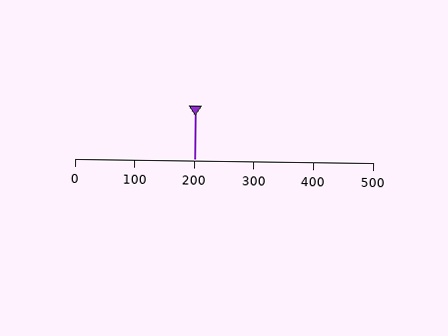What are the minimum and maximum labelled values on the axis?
The axis runs from 0 to 500.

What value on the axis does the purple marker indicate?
The marker indicates approximately 200.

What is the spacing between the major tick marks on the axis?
The major ticks are spaced 100 apart.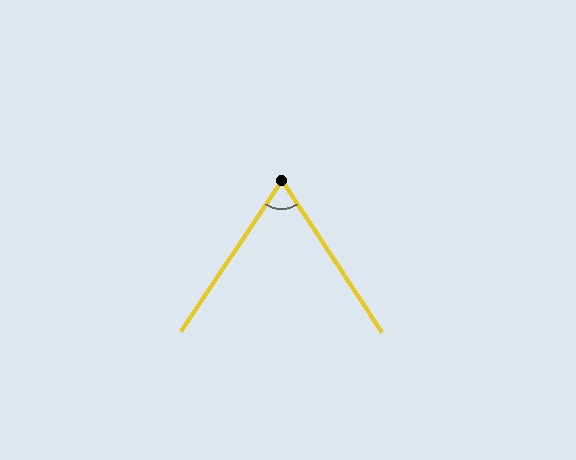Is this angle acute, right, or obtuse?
It is acute.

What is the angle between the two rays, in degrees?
Approximately 67 degrees.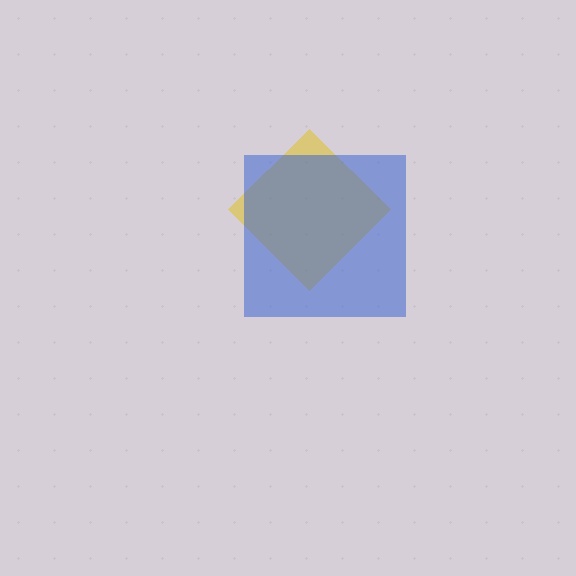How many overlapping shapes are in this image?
There are 2 overlapping shapes in the image.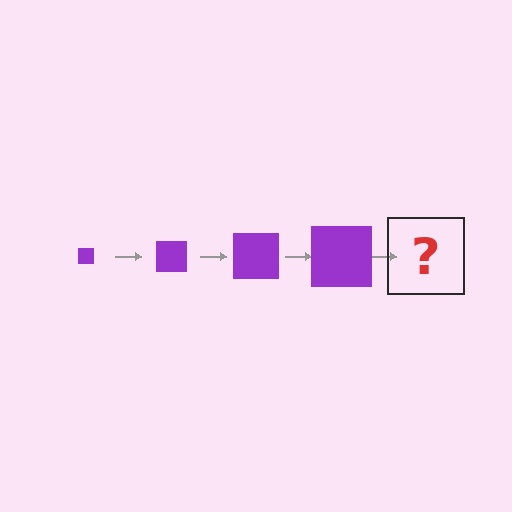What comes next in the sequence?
The next element should be a purple square, larger than the previous one.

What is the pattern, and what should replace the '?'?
The pattern is that the square gets progressively larger each step. The '?' should be a purple square, larger than the previous one.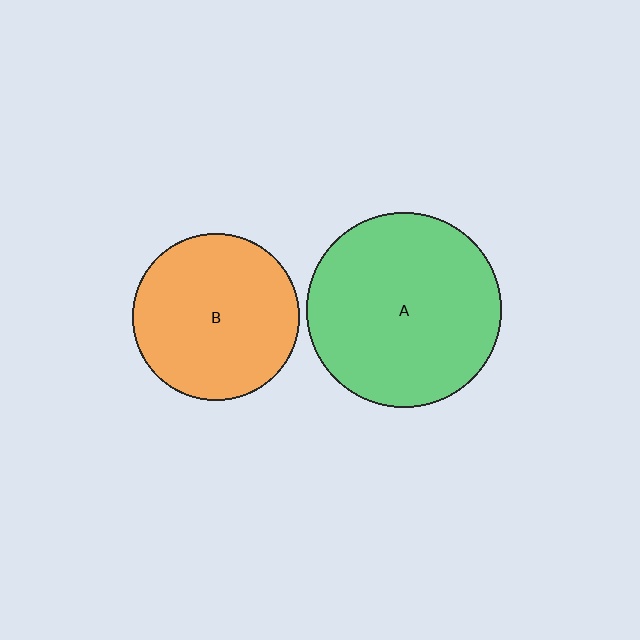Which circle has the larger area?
Circle A (green).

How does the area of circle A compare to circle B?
Approximately 1.4 times.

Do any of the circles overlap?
No, none of the circles overlap.